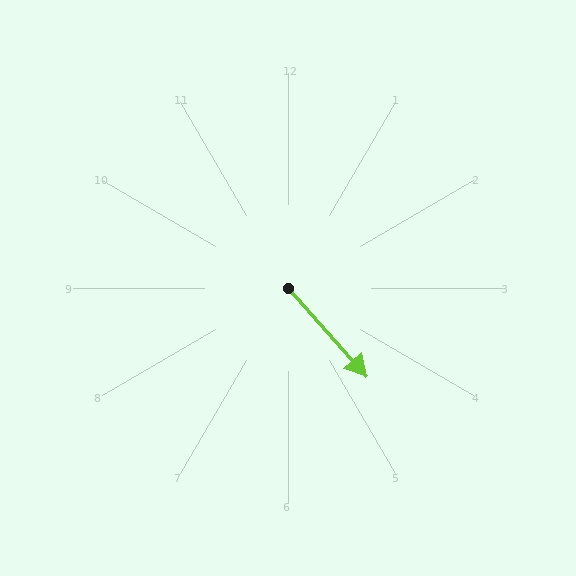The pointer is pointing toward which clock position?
Roughly 5 o'clock.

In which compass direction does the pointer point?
Southeast.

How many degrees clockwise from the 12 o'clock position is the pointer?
Approximately 138 degrees.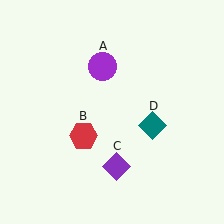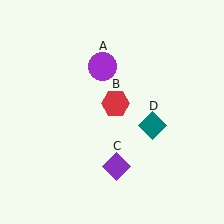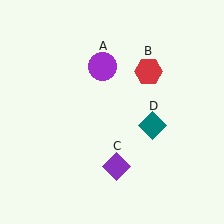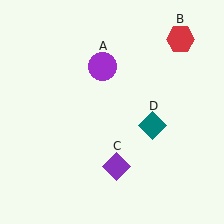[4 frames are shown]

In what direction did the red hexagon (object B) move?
The red hexagon (object B) moved up and to the right.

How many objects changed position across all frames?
1 object changed position: red hexagon (object B).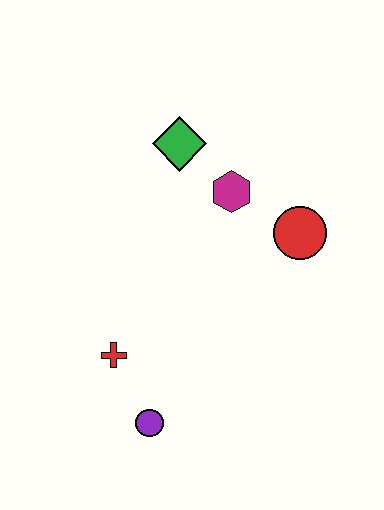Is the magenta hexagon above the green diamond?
No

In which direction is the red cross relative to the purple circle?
The red cross is above the purple circle.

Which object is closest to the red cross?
The purple circle is closest to the red cross.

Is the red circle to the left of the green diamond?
No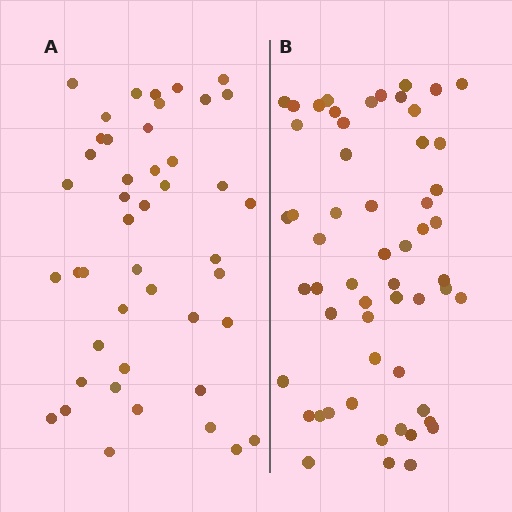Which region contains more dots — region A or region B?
Region B (the right region) has more dots.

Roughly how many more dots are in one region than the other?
Region B has roughly 12 or so more dots than region A.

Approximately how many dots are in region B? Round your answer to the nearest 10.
About 60 dots. (The exact count is 56, which rounds to 60.)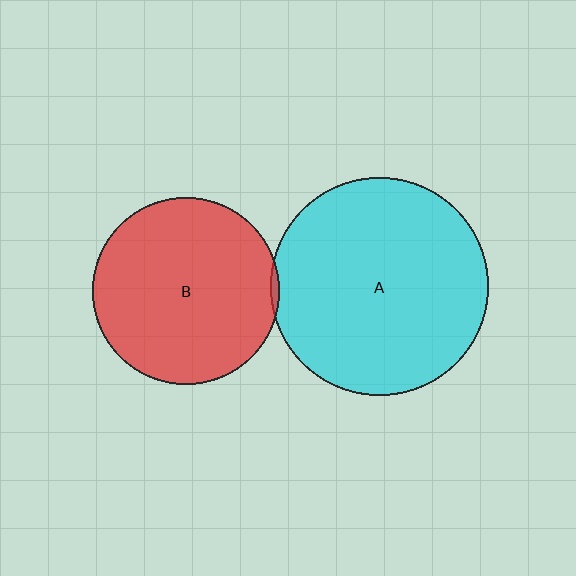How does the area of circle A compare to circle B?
Approximately 1.4 times.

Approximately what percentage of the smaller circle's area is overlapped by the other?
Approximately 5%.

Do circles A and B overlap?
Yes.